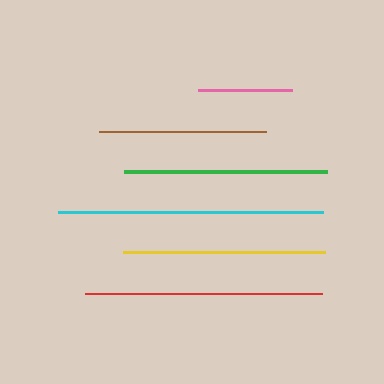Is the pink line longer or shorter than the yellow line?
The yellow line is longer than the pink line.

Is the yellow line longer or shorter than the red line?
The red line is longer than the yellow line.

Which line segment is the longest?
The cyan line is the longest at approximately 265 pixels.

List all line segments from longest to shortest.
From longest to shortest: cyan, red, green, yellow, brown, pink.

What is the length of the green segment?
The green segment is approximately 203 pixels long.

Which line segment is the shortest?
The pink line is the shortest at approximately 94 pixels.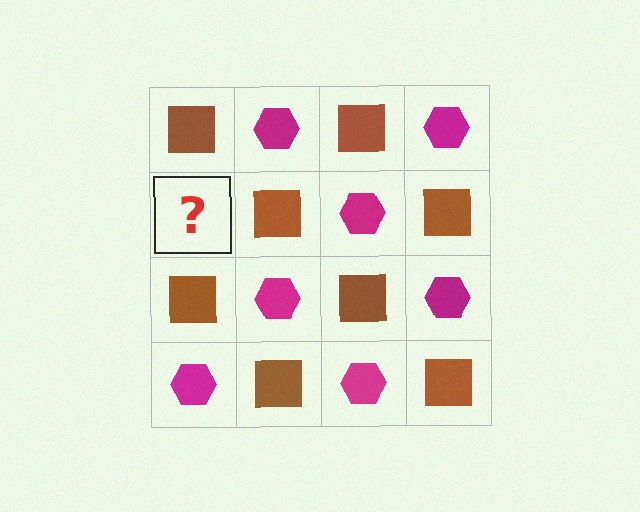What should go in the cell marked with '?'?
The missing cell should contain a magenta hexagon.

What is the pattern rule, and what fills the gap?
The rule is that it alternates brown square and magenta hexagon in a checkerboard pattern. The gap should be filled with a magenta hexagon.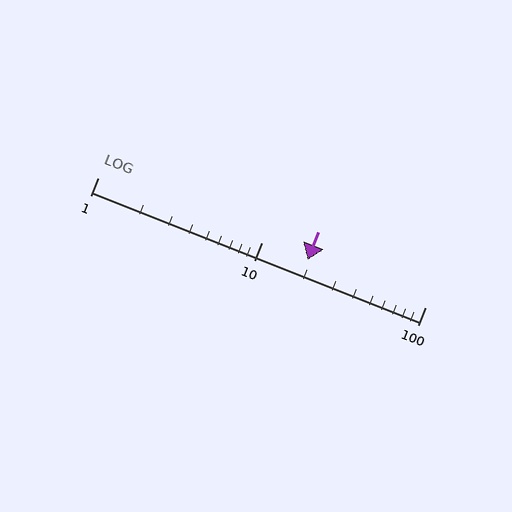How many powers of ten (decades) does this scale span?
The scale spans 2 decades, from 1 to 100.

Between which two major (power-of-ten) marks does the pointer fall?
The pointer is between 10 and 100.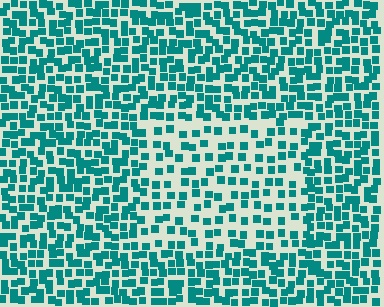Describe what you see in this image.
The image contains small teal elements arranged at two different densities. A rectangle-shaped region is visible where the elements are less densely packed than the surrounding area.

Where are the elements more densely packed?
The elements are more densely packed outside the rectangle boundary.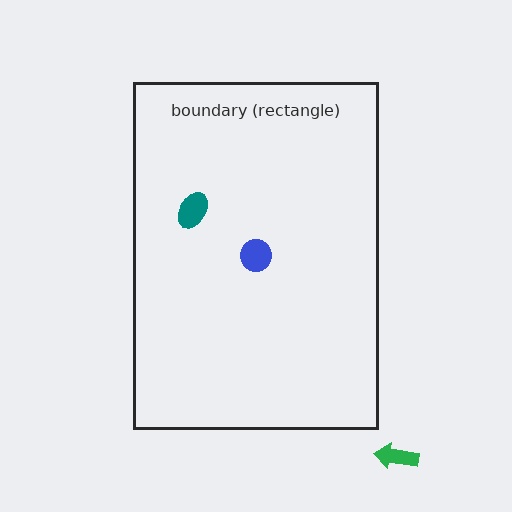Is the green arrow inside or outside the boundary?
Outside.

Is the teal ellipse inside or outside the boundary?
Inside.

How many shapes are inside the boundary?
2 inside, 1 outside.